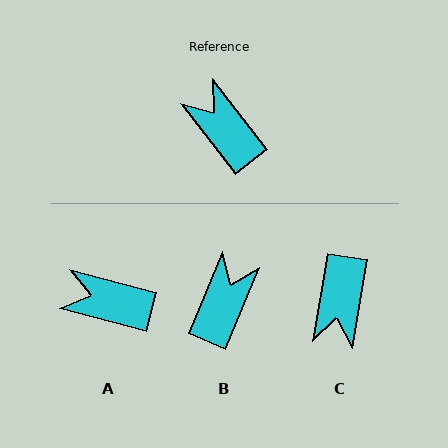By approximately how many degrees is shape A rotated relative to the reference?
Approximately 37 degrees counter-clockwise.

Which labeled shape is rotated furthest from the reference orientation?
C, about 132 degrees away.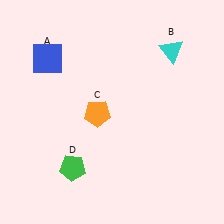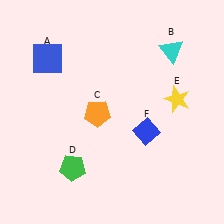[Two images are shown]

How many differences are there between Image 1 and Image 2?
There are 2 differences between the two images.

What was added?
A yellow star (E), a blue diamond (F) were added in Image 2.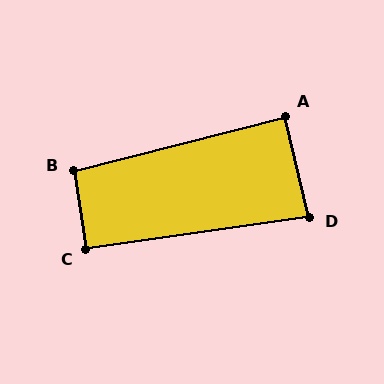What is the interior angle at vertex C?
Approximately 91 degrees (approximately right).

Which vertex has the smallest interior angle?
D, at approximately 85 degrees.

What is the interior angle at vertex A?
Approximately 89 degrees (approximately right).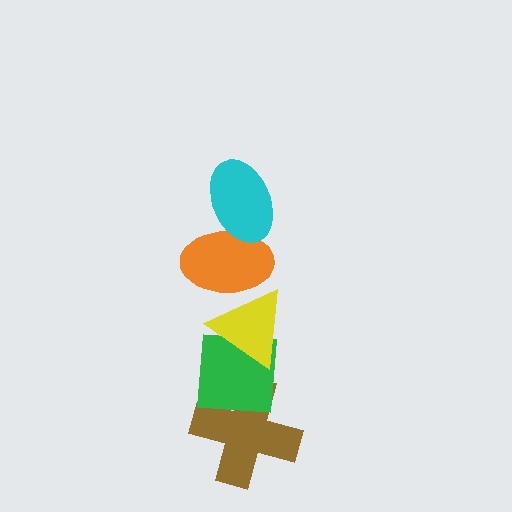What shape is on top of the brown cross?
The green square is on top of the brown cross.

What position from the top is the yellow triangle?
The yellow triangle is 3rd from the top.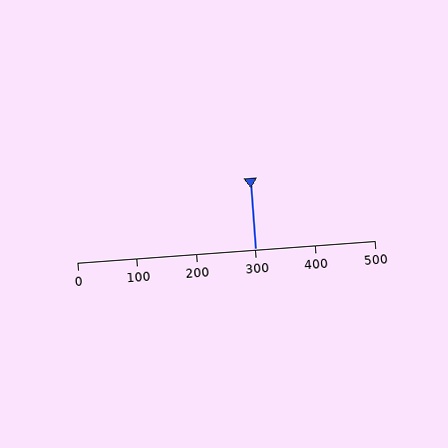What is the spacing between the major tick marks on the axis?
The major ticks are spaced 100 apart.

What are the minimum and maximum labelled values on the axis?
The axis runs from 0 to 500.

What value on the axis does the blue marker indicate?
The marker indicates approximately 300.